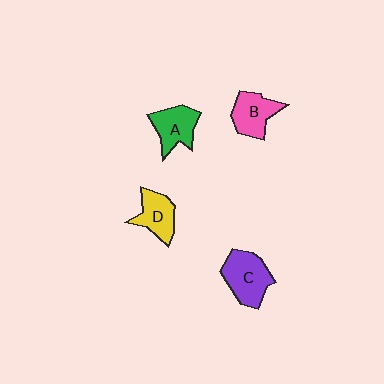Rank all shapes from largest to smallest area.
From largest to smallest: C (purple), A (green), B (pink), D (yellow).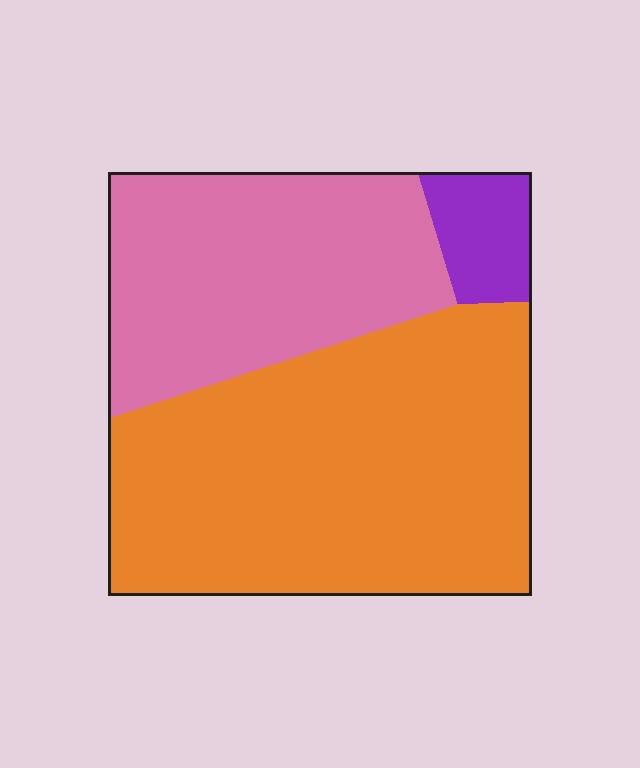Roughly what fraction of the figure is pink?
Pink covers roughly 35% of the figure.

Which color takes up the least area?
Purple, at roughly 5%.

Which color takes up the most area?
Orange, at roughly 60%.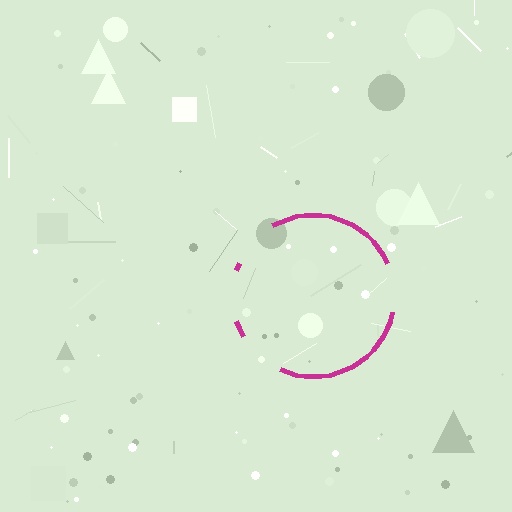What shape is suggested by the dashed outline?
The dashed outline suggests a circle.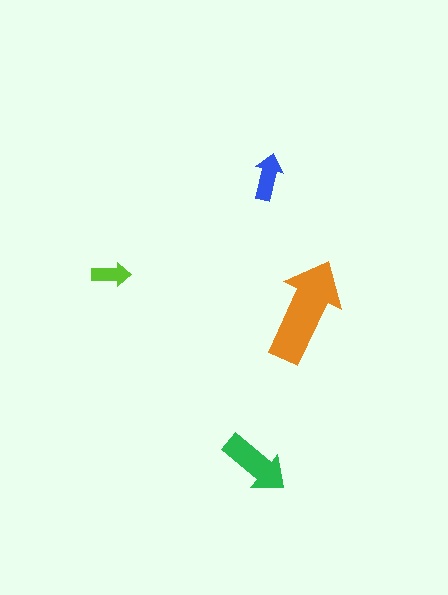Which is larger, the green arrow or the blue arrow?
The green one.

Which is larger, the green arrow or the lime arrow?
The green one.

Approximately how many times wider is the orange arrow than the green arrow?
About 1.5 times wider.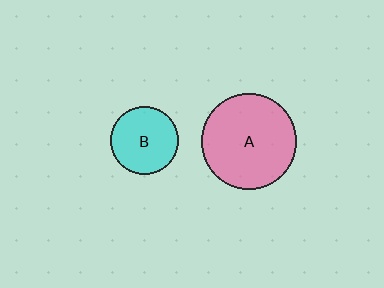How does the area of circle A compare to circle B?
Approximately 2.0 times.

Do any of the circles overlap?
No, none of the circles overlap.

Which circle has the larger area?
Circle A (pink).